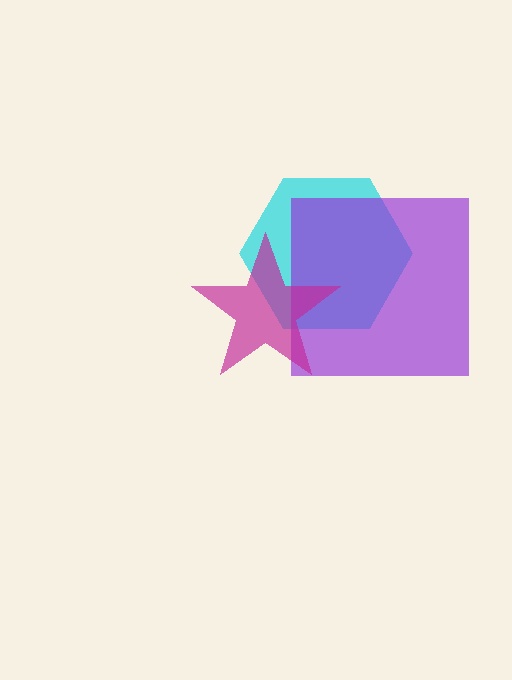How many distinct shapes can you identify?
There are 3 distinct shapes: a cyan hexagon, a purple square, a magenta star.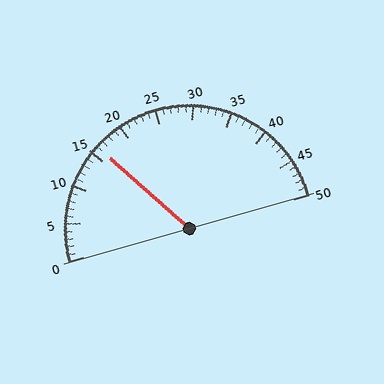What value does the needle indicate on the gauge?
The needle indicates approximately 16.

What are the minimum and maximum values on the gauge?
The gauge ranges from 0 to 50.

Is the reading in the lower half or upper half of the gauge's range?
The reading is in the lower half of the range (0 to 50).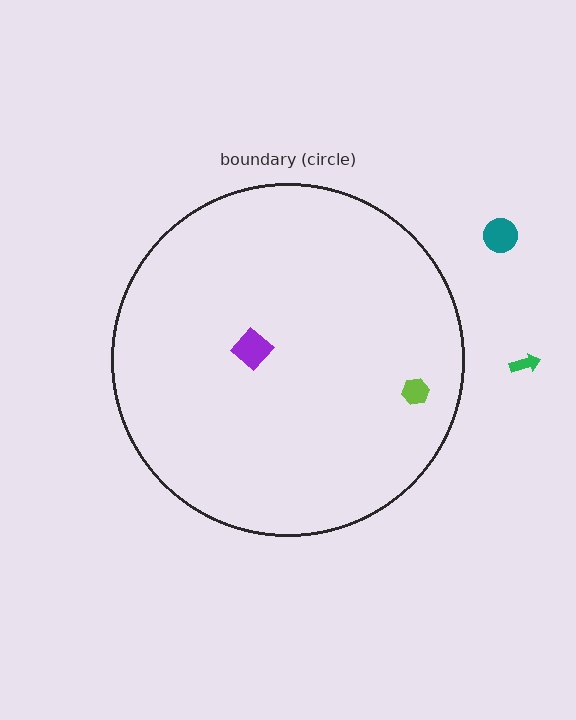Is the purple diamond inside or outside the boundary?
Inside.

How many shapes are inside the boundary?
2 inside, 2 outside.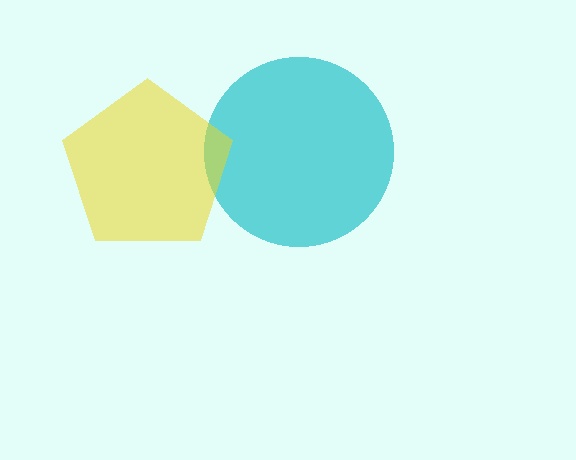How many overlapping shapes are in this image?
There are 2 overlapping shapes in the image.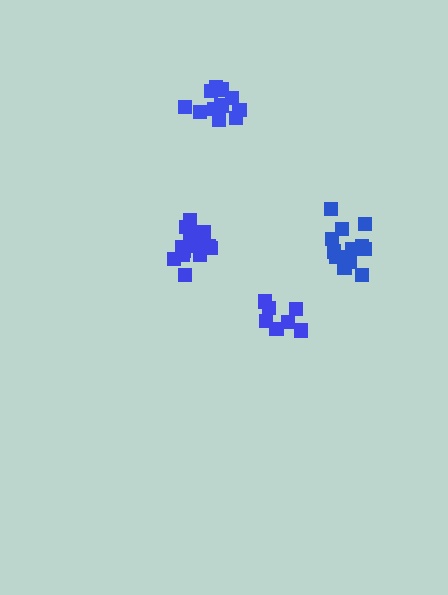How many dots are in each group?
Group 1: 8 dots, Group 2: 13 dots, Group 3: 14 dots, Group 4: 14 dots (49 total).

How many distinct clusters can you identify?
There are 4 distinct clusters.